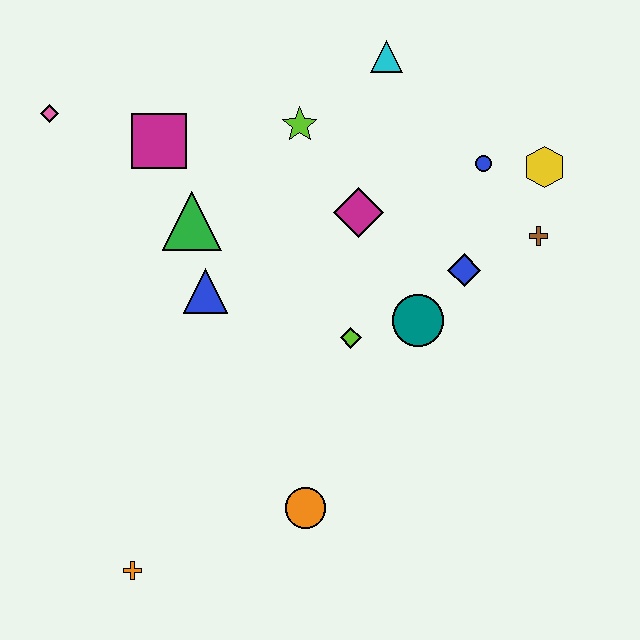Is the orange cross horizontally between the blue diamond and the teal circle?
No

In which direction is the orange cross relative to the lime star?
The orange cross is below the lime star.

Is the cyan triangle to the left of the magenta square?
No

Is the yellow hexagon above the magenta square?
No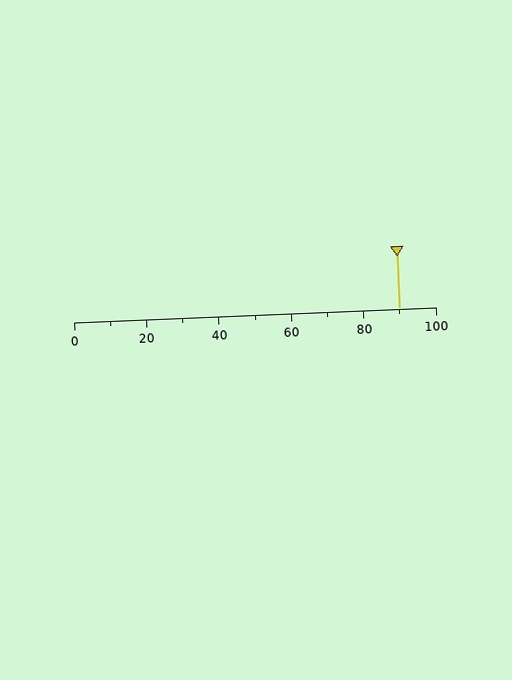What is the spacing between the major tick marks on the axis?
The major ticks are spaced 20 apart.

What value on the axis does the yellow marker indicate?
The marker indicates approximately 90.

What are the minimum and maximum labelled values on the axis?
The axis runs from 0 to 100.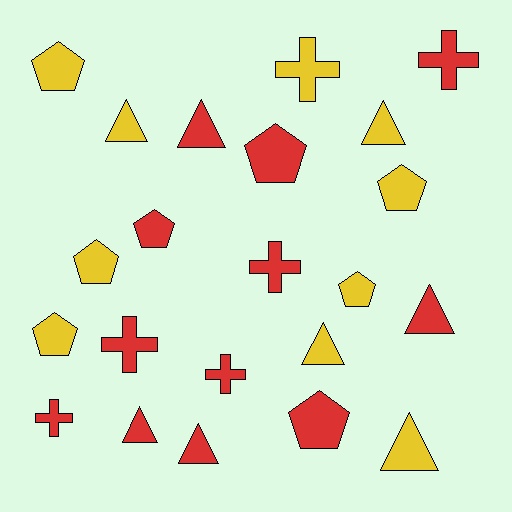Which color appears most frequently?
Red, with 12 objects.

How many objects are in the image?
There are 22 objects.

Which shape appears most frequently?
Triangle, with 8 objects.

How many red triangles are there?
There are 4 red triangles.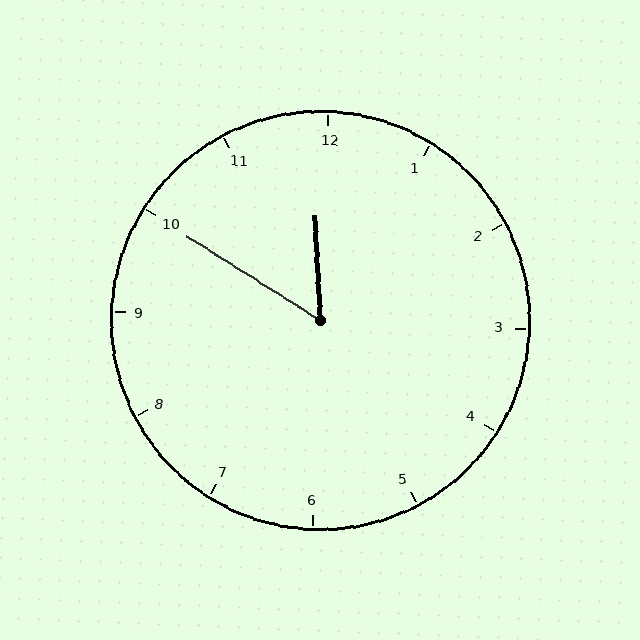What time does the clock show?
11:50.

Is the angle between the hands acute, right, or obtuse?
It is acute.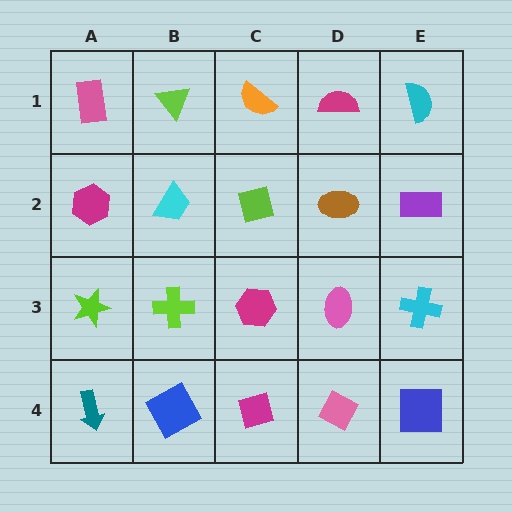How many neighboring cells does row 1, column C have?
3.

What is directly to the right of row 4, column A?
A blue square.